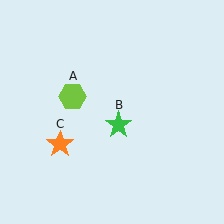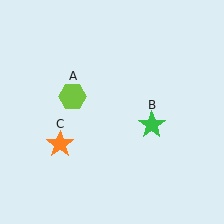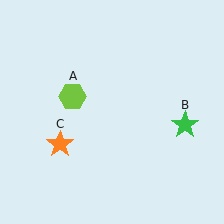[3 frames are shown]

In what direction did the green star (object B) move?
The green star (object B) moved right.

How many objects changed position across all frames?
1 object changed position: green star (object B).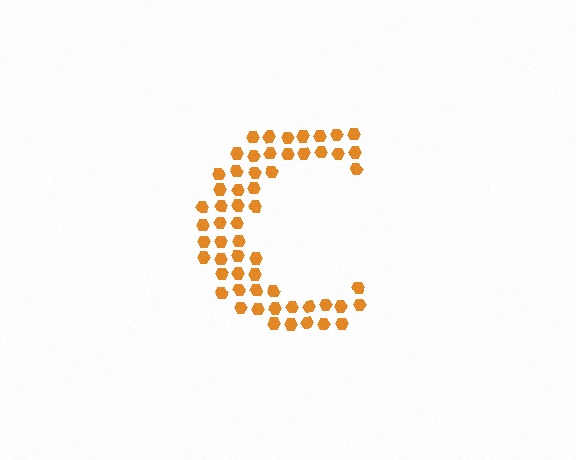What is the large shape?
The large shape is the letter C.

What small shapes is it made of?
It is made of small hexagons.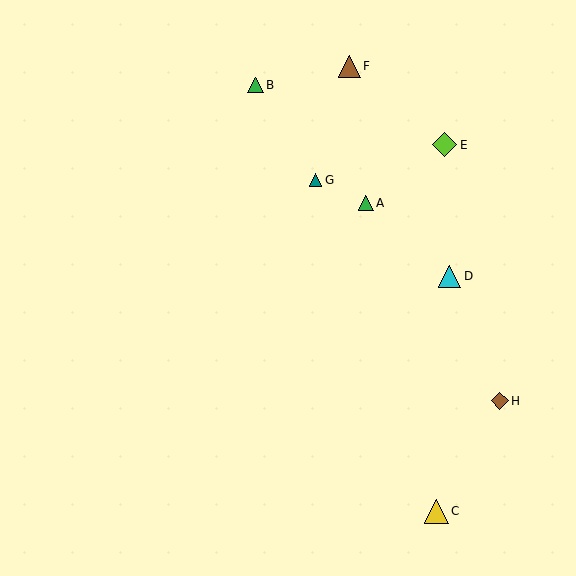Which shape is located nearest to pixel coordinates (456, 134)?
The lime diamond (labeled E) at (444, 145) is nearest to that location.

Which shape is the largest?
The lime diamond (labeled E) is the largest.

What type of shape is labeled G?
Shape G is a teal triangle.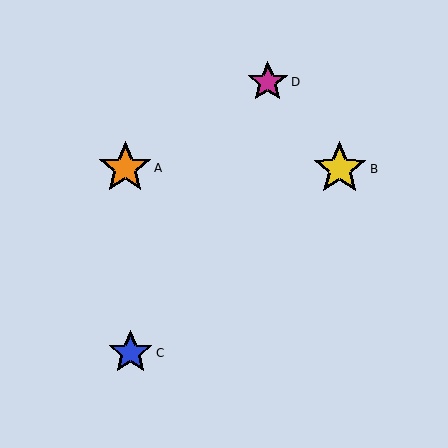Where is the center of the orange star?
The center of the orange star is at (125, 168).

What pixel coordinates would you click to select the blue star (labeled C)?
Click at (130, 353) to select the blue star C.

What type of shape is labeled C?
Shape C is a blue star.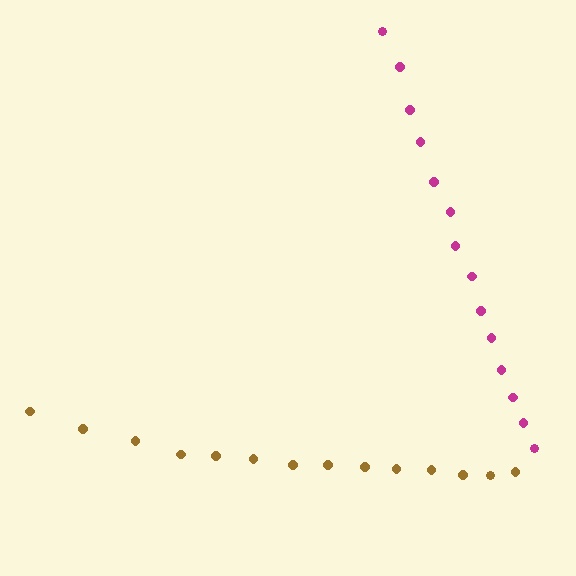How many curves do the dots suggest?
There are 2 distinct paths.